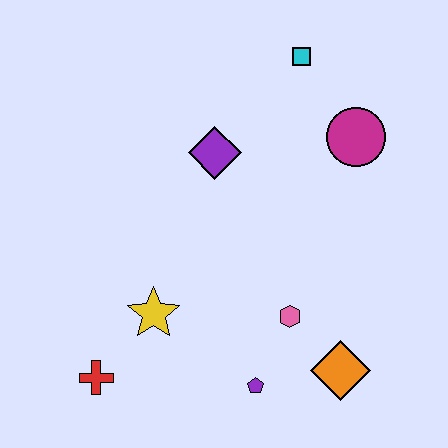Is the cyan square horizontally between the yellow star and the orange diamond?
Yes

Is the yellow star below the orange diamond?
No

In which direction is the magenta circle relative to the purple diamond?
The magenta circle is to the right of the purple diamond.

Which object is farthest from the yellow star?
The cyan square is farthest from the yellow star.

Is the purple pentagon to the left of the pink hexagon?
Yes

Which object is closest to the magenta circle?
The cyan square is closest to the magenta circle.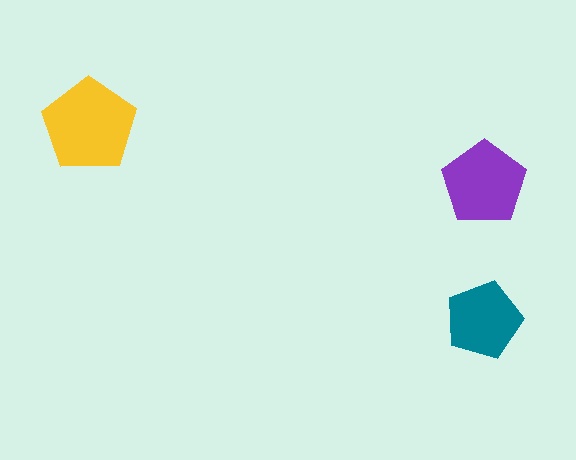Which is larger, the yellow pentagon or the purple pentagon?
The yellow one.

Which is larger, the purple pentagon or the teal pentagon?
The purple one.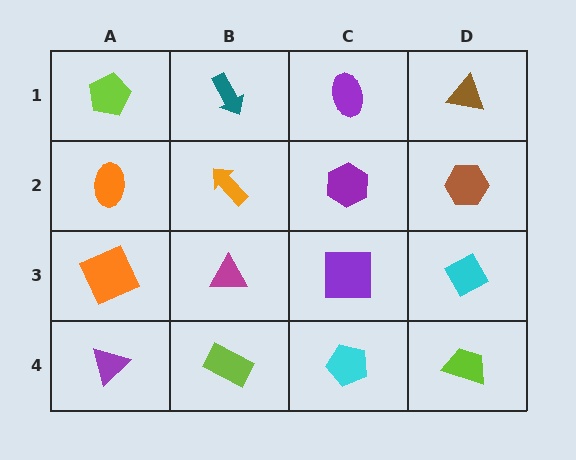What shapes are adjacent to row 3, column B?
An orange arrow (row 2, column B), a lime rectangle (row 4, column B), an orange square (row 3, column A), a purple square (row 3, column C).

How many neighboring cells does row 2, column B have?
4.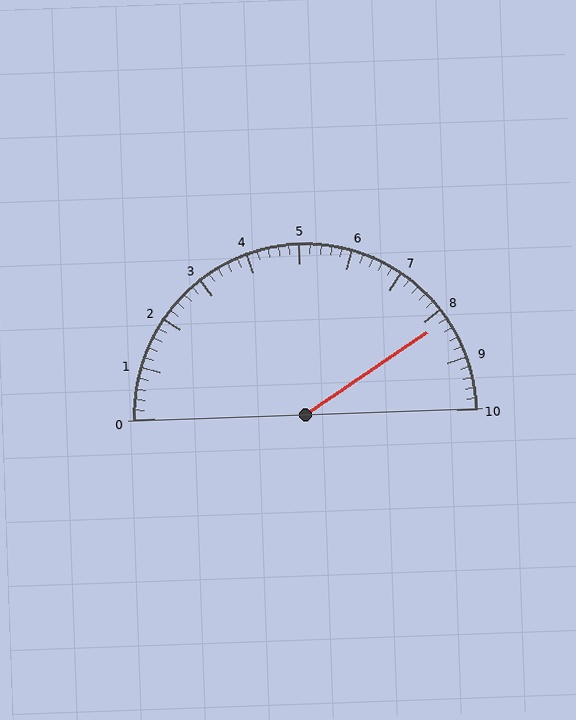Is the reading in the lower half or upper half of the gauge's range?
The reading is in the upper half of the range (0 to 10).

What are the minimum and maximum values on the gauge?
The gauge ranges from 0 to 10.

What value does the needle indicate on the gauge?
The needle indicates approximately 8.2.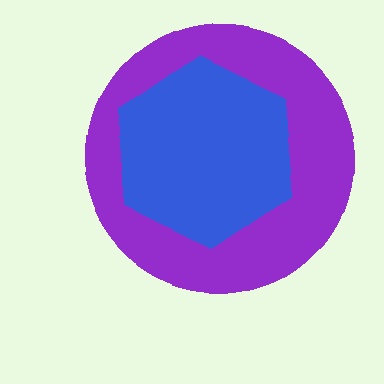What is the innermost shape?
The blue hexagon.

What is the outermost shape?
The purple circle.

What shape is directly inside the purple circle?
The blue hexagon.